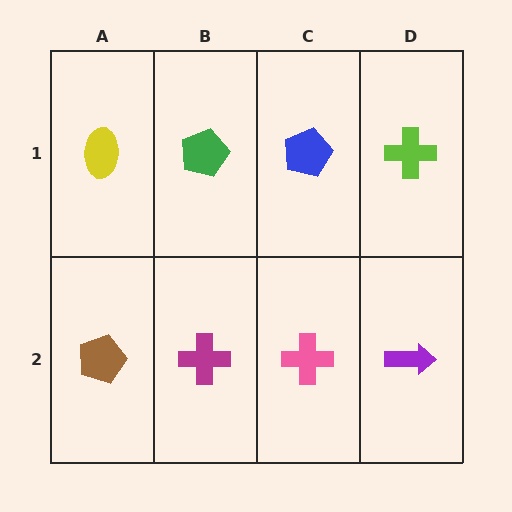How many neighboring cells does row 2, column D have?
2.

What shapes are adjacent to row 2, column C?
A blue pentagon (row 1, column C), a magenta cross (row 2, column B), a purple arrow (row 2, column D).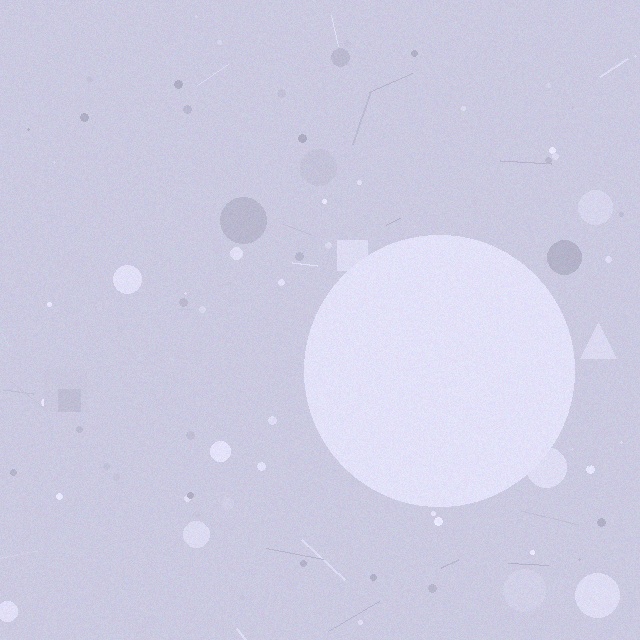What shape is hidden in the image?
A circle is hidden in the image.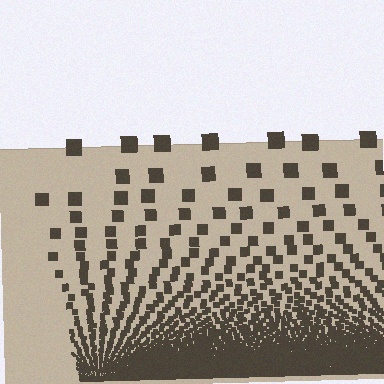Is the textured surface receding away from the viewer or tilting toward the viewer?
The surface appears to tilt toward the viewer. Texture elements get larger and sparser toward the top.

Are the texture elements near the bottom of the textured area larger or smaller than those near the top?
Smaller. The gradient is inverted — elements near the bottom are smaller and denser.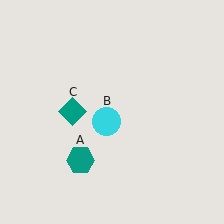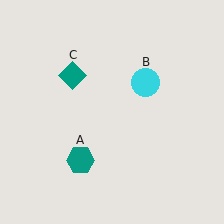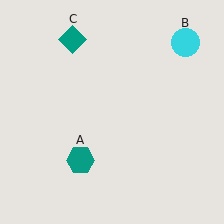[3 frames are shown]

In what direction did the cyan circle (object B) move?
The cyan circle (object B) moved up and to the right.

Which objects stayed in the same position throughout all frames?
Teal hexagon (object A) remained stationary.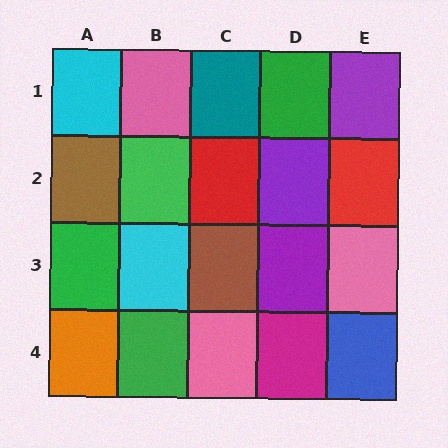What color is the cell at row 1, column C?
Teal.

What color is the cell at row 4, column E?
Blue.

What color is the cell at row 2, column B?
Green.